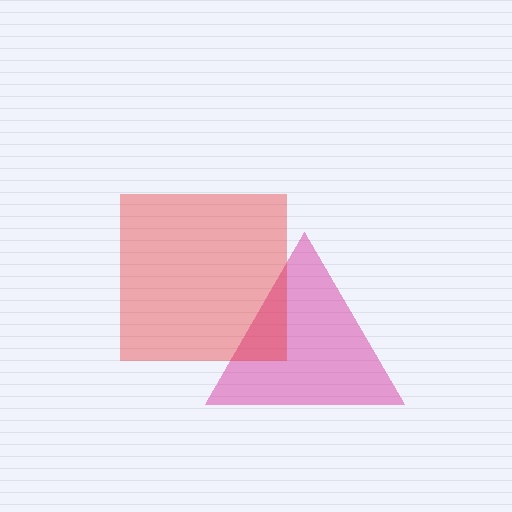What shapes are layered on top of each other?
The layered shapes are: a magenta triangle, a red square.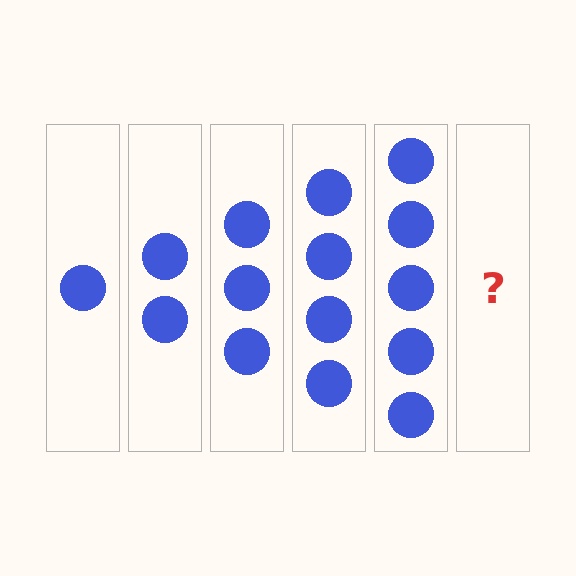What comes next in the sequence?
The next element should be 6 circles.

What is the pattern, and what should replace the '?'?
The pattern is that each step adds one more circle. The '?' should be 6 circles.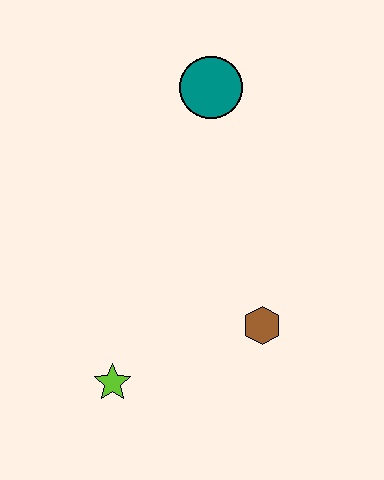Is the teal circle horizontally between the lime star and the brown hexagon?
Yes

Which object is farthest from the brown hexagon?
The teal circle is farthest from the brown hexagon.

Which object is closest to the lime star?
The brown hexagon is closest to the lime star.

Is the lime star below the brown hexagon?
Yes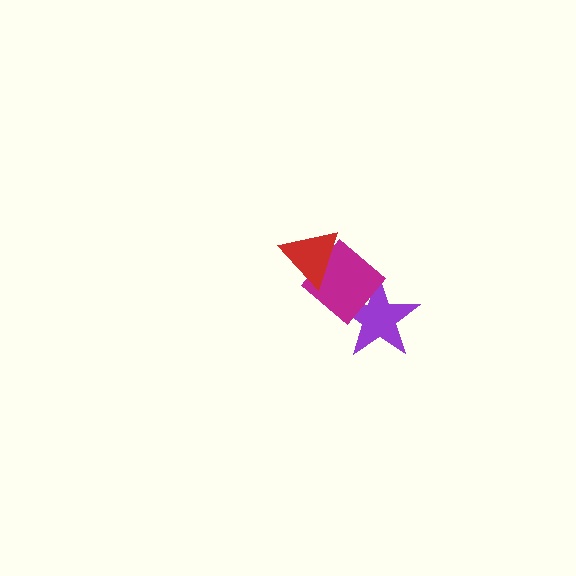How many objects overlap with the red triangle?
1 object overlaps with the red triangle.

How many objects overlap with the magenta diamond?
2 objects overlap with the magenta diamond.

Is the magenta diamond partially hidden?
Yes, it is partially covered by another shape.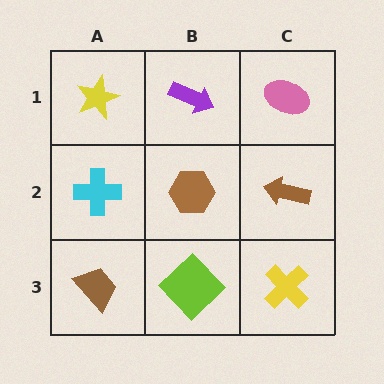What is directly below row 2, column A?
A brown trapezoid.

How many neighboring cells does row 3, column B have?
3.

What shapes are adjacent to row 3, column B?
A brown hexagon (row 2, column B), a brown trapezoid (row 3, column A), a yellow cross (row 3, column C).